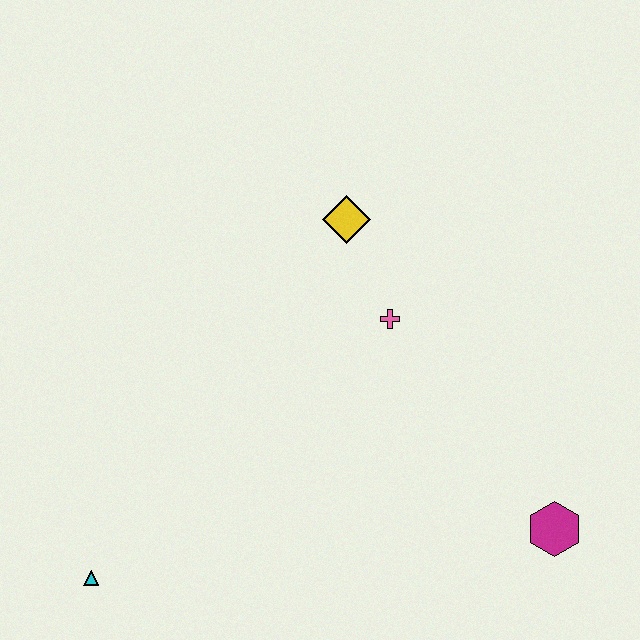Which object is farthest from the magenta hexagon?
The cyan triangle is farthest from the magenta hexagon.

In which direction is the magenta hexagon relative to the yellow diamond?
The magenta hexagon is below the yellow diamond.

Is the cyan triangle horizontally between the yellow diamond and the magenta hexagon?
No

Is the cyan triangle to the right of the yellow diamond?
No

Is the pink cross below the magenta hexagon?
No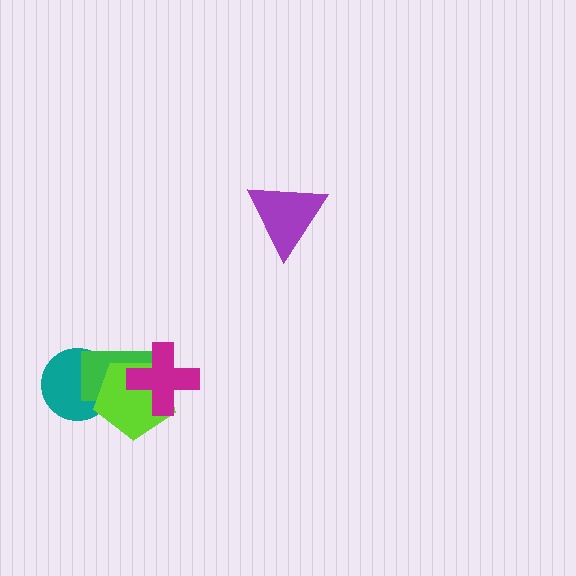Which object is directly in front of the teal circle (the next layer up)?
The green rectangle is directly in front of the teal circle.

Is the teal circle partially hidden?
Yes, it is partially covered by another shape.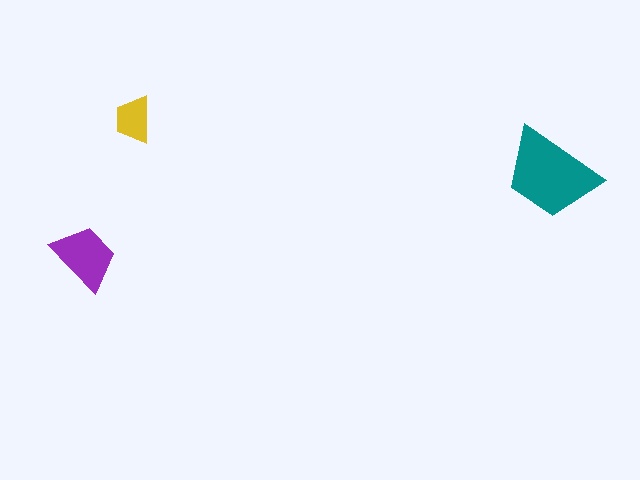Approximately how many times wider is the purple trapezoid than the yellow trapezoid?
About 1.5 times wider.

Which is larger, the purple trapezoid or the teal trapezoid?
The teal one.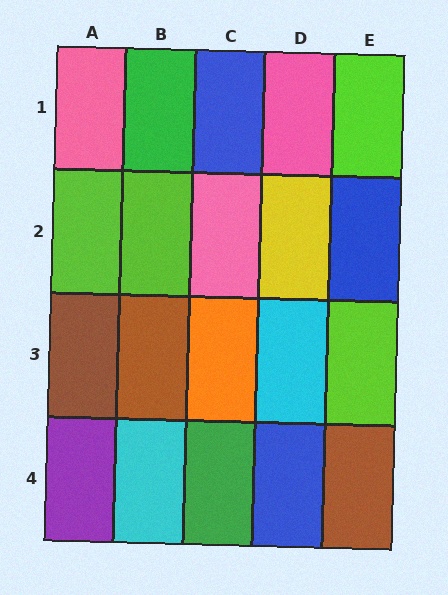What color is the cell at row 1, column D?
Pink.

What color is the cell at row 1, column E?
Lime.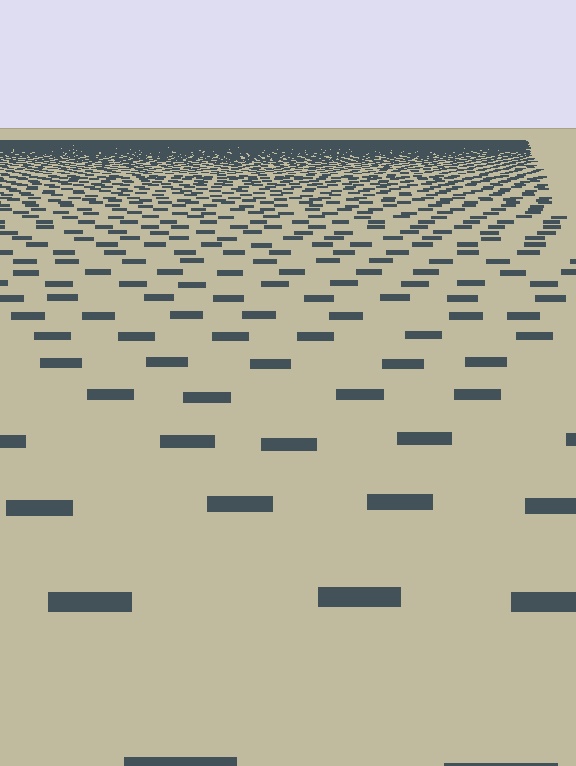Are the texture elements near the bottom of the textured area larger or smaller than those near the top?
Larger. Near the bottom, elements are closer to the viewer and appear at a bigger on-screen size.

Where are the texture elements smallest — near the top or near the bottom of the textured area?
Near the top.